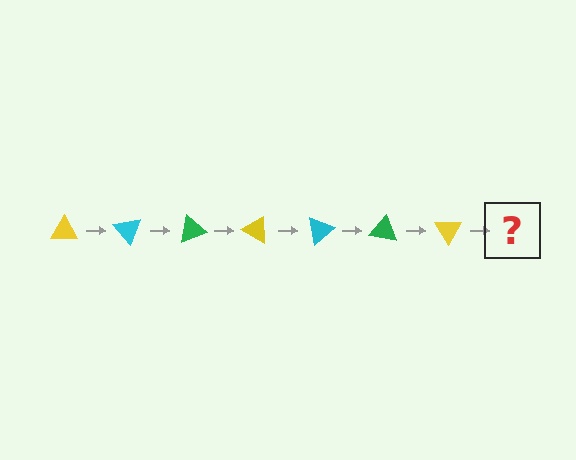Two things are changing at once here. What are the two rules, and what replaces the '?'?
The two rules are that it rotates 50 degrees each step and the color cycles through yellow, cyan, and green. The '?' should be a cyan triangle, rotated 350 degrees from the start.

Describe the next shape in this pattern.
It should be a cyan triangle, rotated 350 degrees from the start.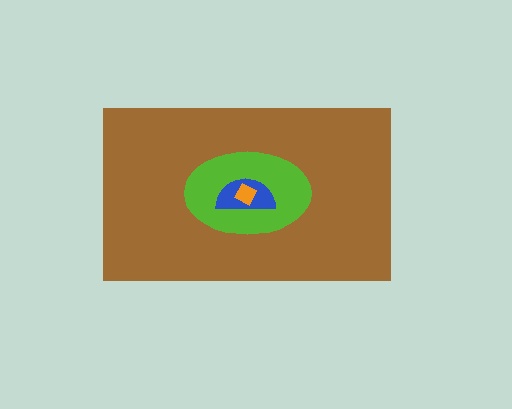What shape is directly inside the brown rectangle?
The lime ellipse.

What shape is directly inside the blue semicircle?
The orange diamond.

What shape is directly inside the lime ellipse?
The blue semicircle.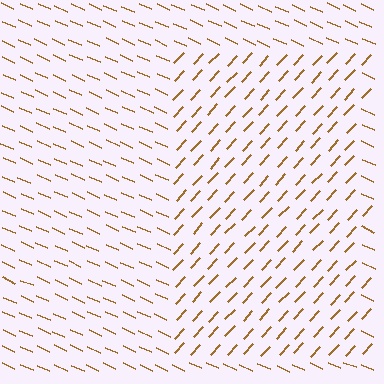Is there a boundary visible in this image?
Yes, there is a texture boundary formed by a change in line orientation.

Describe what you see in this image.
The image is filled with small brown line segments. A rectangle region in the image has lines oriented differently from the surrounding lines, creating a visible texture boundary.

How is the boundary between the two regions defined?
The boundary is defined purely by a change in line orientation (approximately 71 degrees difference). All lines are the same color and thickness.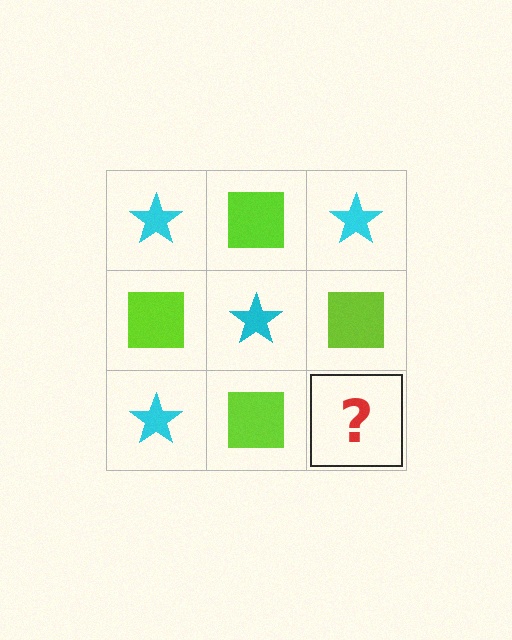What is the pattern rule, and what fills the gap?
The rule is that it alternates cyan star and lime square in a checkerboard pattern. The gap should be filled with a cyan star.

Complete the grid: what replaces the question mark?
The question mark should be replaced with a cyan star.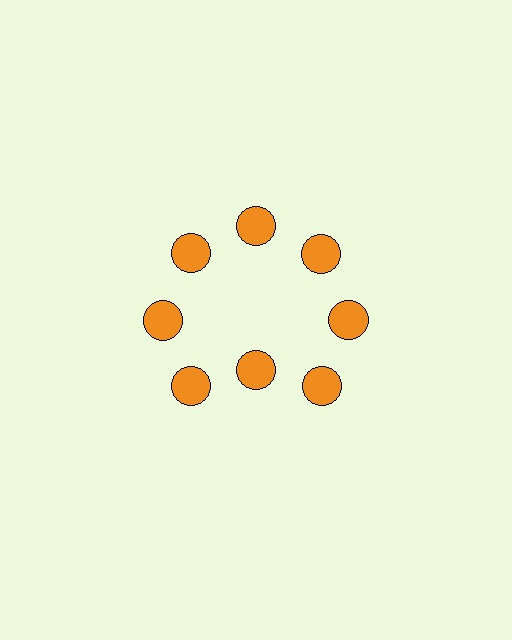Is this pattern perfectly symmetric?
No. The 8 orange circles are arranged in a ring, but one element near the 6 o'clock position is pulled inward toward the center, breaking the 8-fold rotational symmetry.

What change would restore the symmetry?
The symmetry would be restored by moving it outward, back onto the ring so that all 8 circles sit at equal angles and equal distance from the center.